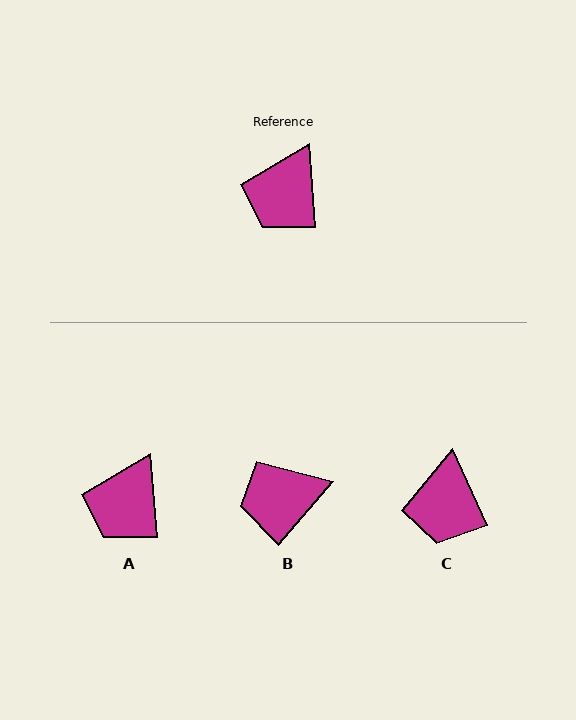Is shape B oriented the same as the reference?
No, it is off by about 45 degrees.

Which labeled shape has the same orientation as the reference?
A.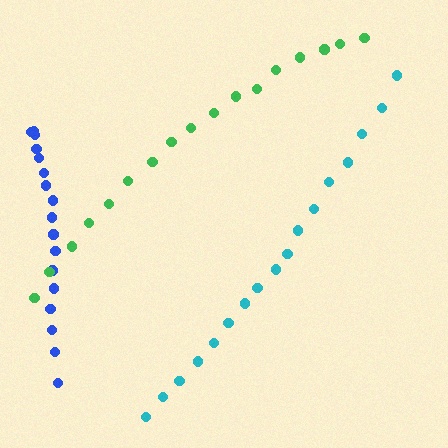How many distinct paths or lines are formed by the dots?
There are 3 distinct paths.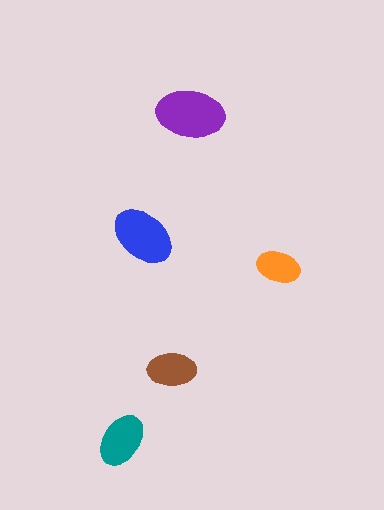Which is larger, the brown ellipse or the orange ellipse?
The brown one.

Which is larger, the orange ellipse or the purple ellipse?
The purple one.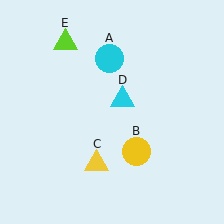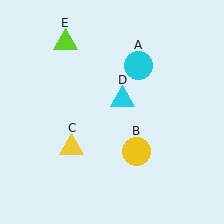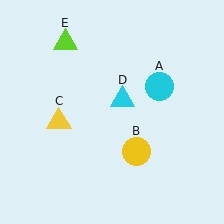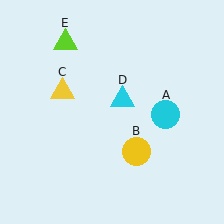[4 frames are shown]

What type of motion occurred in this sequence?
The cyan circle (object A), yellow triangle (object C) rotated clockwise around the center of the scene.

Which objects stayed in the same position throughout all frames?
Yellow circle (object B) and cyan triangle (object D) and lime triangle (object E) remained stationary.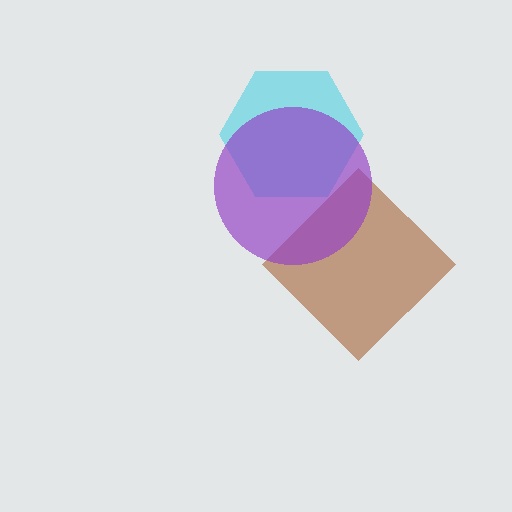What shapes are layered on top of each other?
The layered shapes are: a brown diamond, a cyan hexagon, a purple circle.